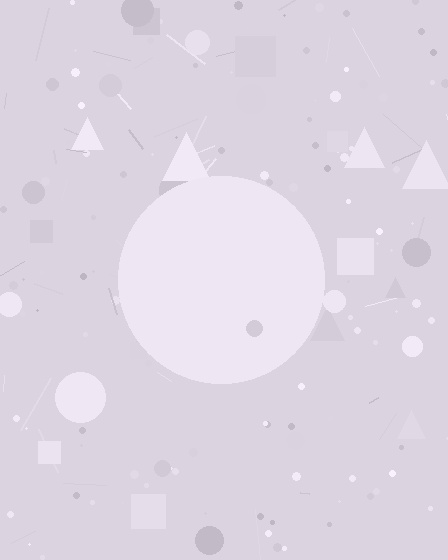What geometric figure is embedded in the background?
A circle is embedded in the background.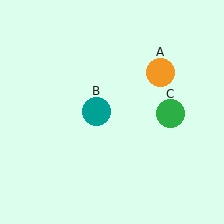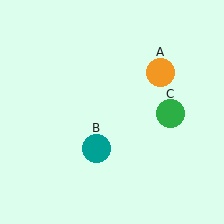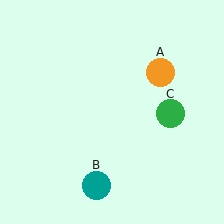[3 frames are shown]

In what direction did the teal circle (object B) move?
The teal circle (object B) moved down.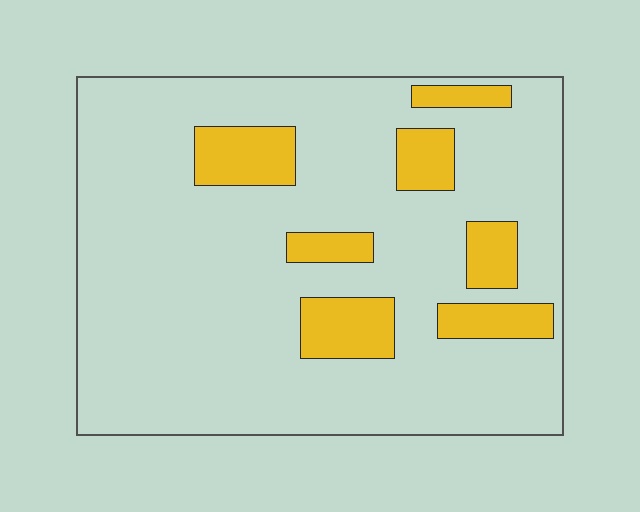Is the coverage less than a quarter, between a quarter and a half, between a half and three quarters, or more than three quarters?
Less than a quarter.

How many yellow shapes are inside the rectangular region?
7.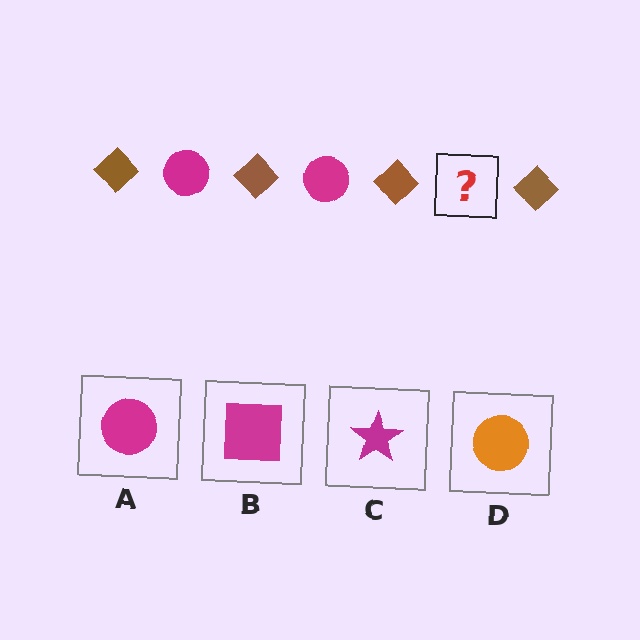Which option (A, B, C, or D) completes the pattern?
A.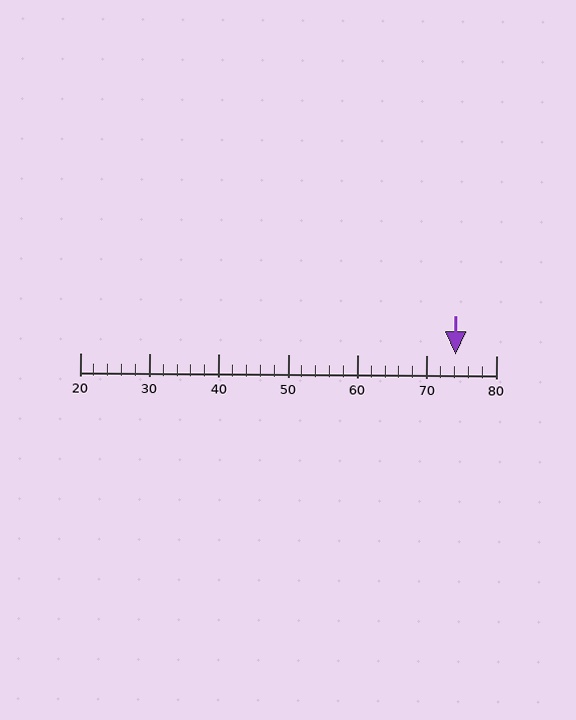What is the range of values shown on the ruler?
The ruler shows values from 20 to 80.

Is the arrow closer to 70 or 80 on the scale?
The arrow is closer to 70.